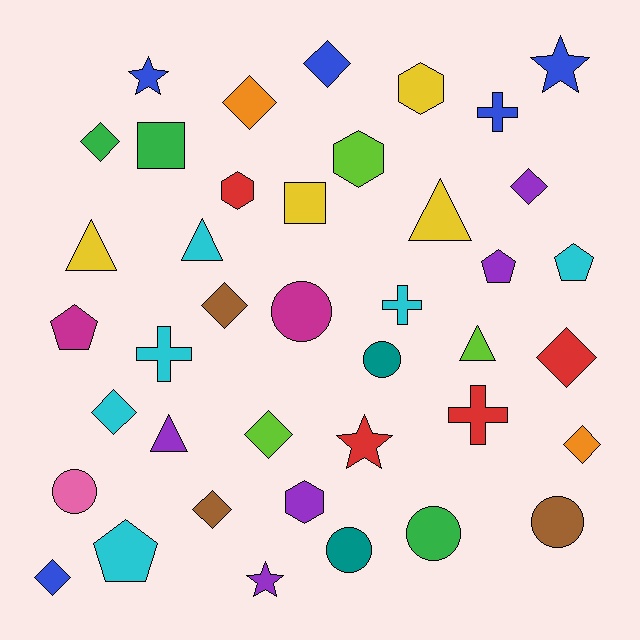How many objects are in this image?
There are 40 objects.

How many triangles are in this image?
There are 5 triangles.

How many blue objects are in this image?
There are 5 blue objects.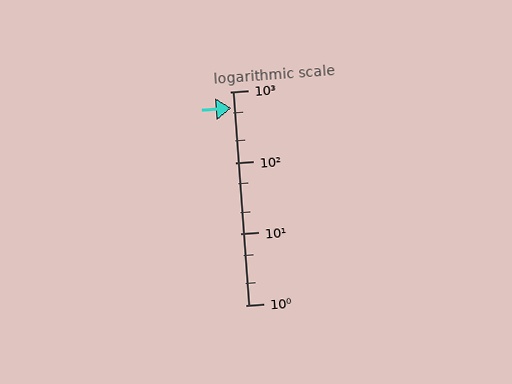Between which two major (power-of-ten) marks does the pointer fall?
The pointer is between 100 and 1000.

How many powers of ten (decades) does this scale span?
The scale spans 3 decades, from 1 to 1000.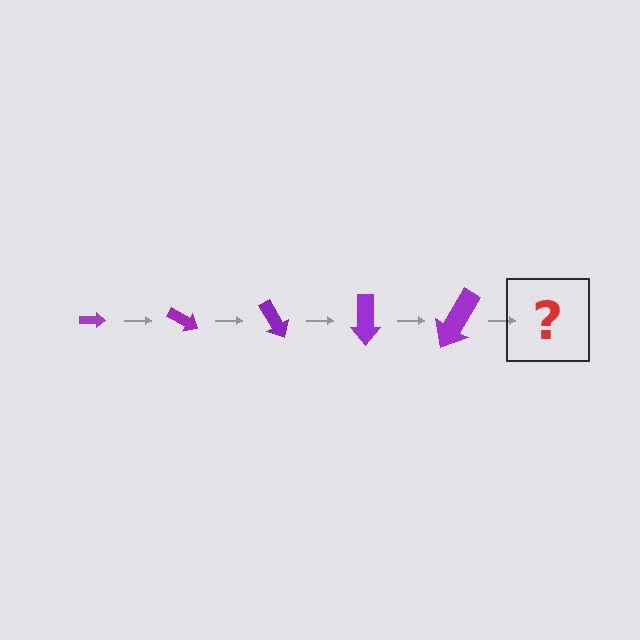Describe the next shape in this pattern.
It should be an arrow, larger than the previous one and rotated 150 degrees from the start.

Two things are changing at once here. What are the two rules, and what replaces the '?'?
The two rules are that the arrow grows larger each step and it rotates 30 degrees each step. The '?' should be an arrow, larger than the previous one and rotated 150 degrees from the start.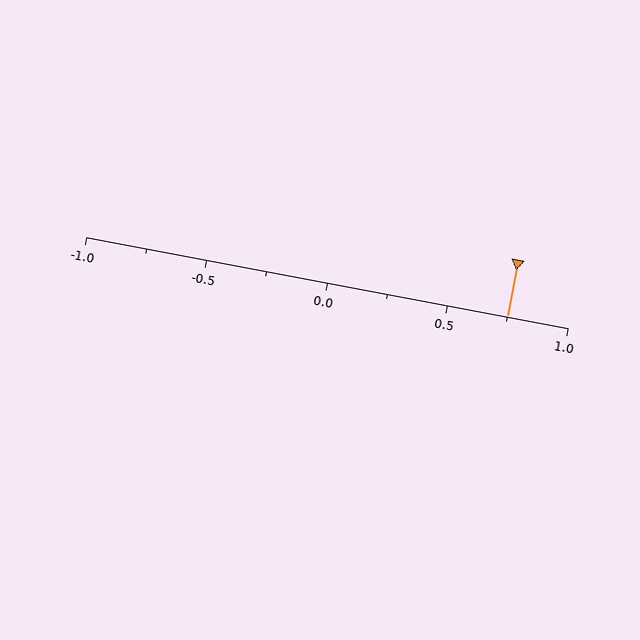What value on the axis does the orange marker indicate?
The marker indicates approximately 0.75.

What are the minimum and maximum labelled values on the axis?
The axis runs from -1.0 to 1.0.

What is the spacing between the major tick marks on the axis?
The major ticks are spaced 0.5 apart.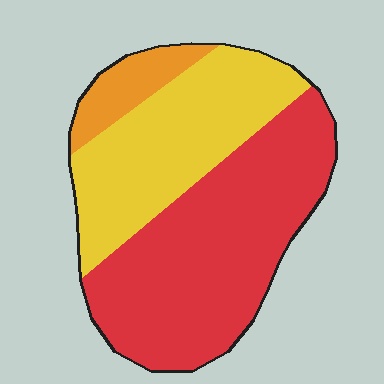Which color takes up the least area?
Orange, at roughly 10%.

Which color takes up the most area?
Red, at roughly 55%.